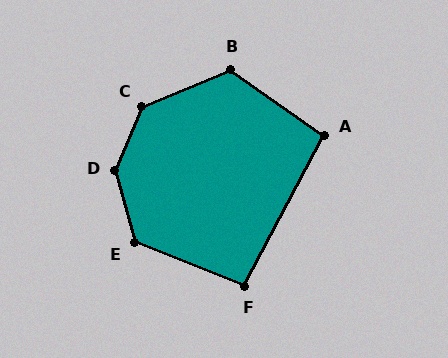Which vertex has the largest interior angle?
D, at approximately 142 degrees.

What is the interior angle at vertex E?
Approximately 127 degrees (obtuse).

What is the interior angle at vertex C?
Approximately 135 degrees (obtuse).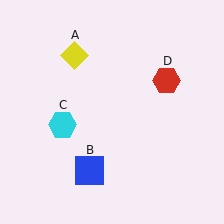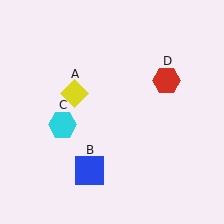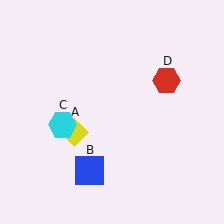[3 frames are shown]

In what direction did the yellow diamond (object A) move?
The yellow diamond (object A) moved down.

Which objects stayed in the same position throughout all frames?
Blue square (object B) and cyan hexagon (object C) and red hexagon (object D) remained stationary.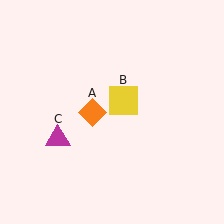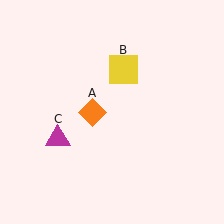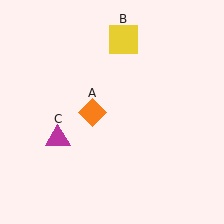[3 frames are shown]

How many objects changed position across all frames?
1 object changed position: yellow square (object B).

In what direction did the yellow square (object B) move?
The yellow square (object B) moved up.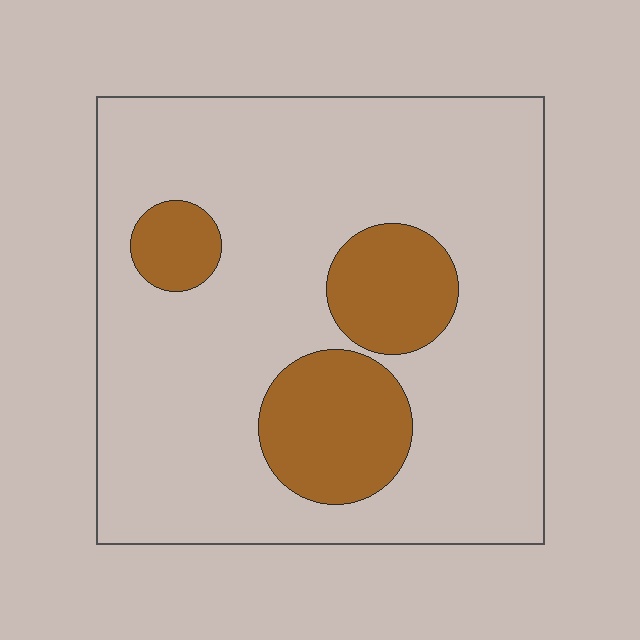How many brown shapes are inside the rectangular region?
3.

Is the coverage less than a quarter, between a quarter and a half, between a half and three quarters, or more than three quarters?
Less than a quarter.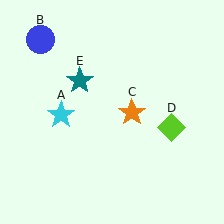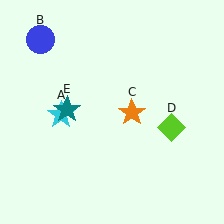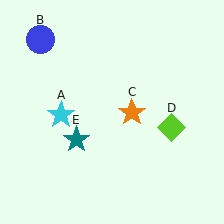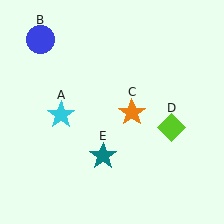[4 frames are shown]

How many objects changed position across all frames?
1 object changed position: teal star (object E).